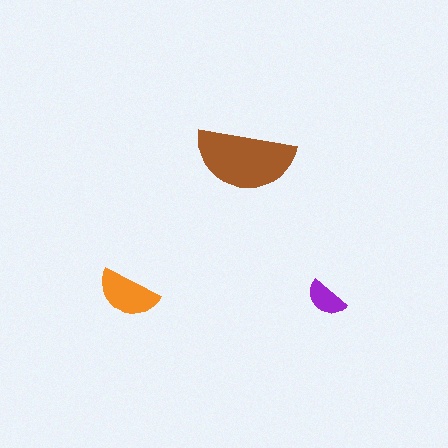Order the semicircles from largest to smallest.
the brown one, the orange one, the purple one.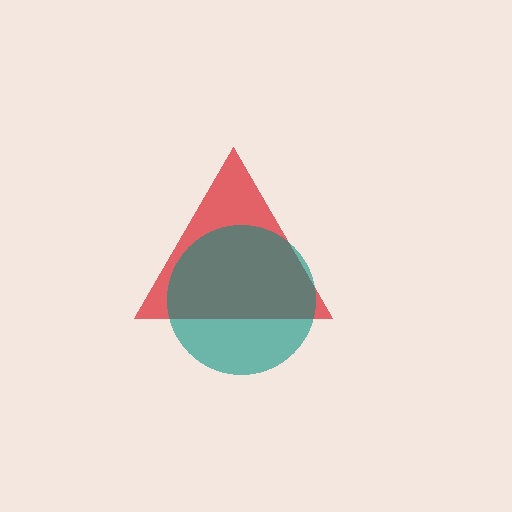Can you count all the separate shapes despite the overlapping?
Yes, there are 2 separate shapes.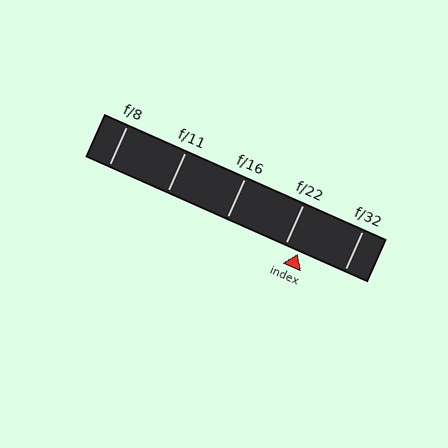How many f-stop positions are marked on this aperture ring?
There are 5 f-stop positions marked.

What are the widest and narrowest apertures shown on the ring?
The widest aperture shown is f/8 and the narrowest is f/32.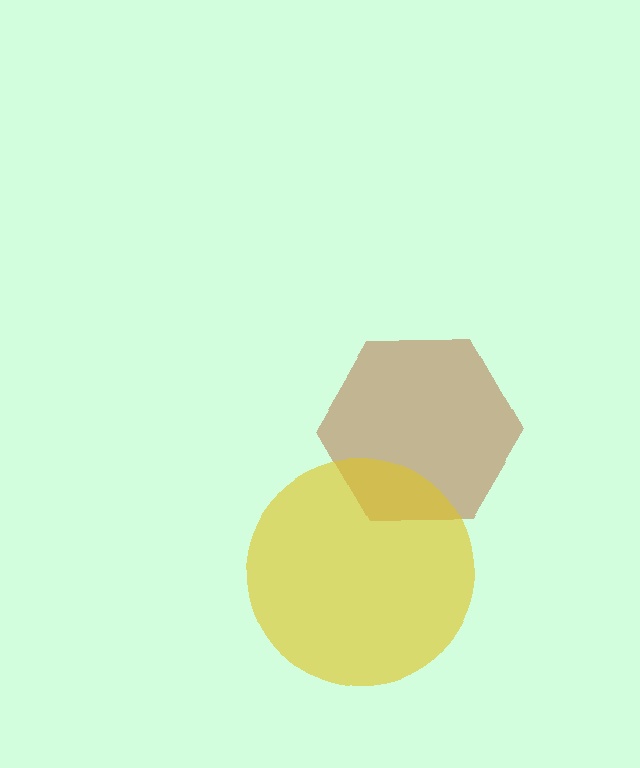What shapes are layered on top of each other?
The layered shapes are: a brown hexagon, a yellow circle.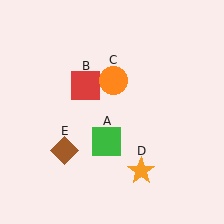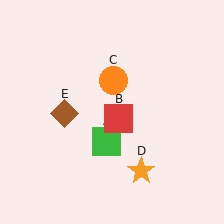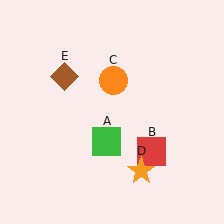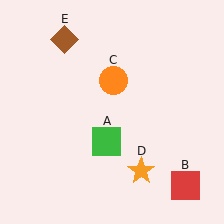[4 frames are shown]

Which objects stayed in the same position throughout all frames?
Green square (object A) and orange circle (object C) and orange star (object D) remained stationary.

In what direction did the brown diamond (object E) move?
The brown diamond (object E) moved up.